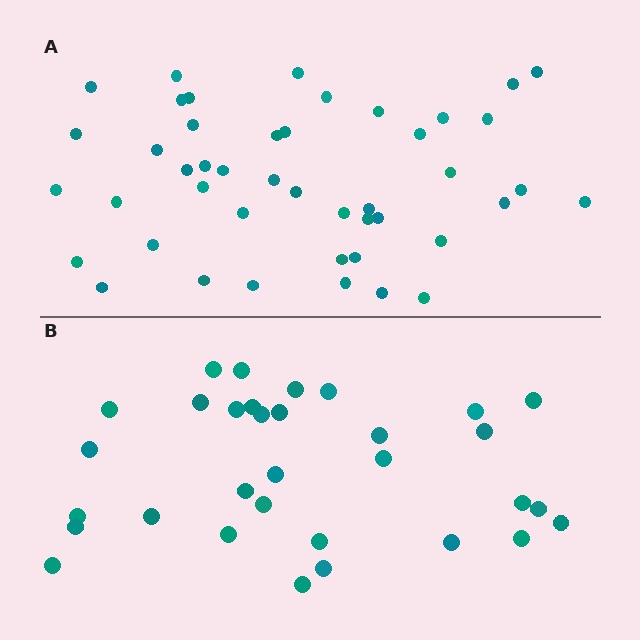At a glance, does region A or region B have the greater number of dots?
Region A (the top region) has more dots.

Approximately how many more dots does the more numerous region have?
Region A has approximately 15 more dots than region B.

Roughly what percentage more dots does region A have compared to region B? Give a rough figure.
About 40% more.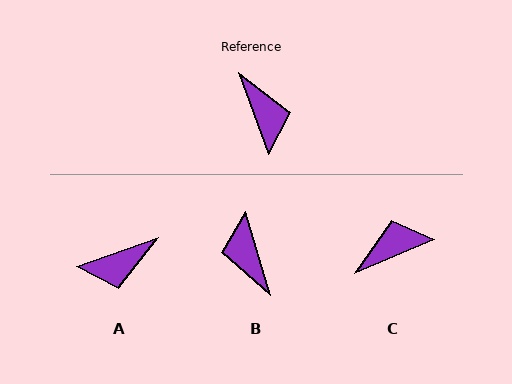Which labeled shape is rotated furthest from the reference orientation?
B, about 177 degrees away.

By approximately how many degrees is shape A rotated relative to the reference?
Approximately 91 degrees clockwise.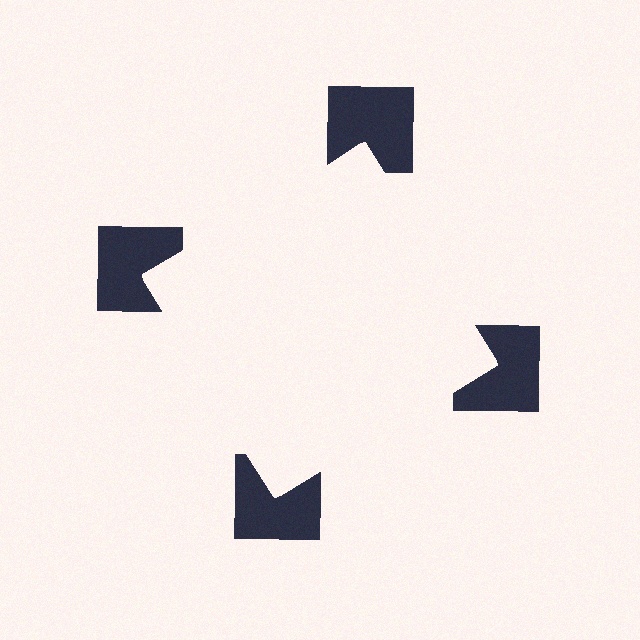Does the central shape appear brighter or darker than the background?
It typically appears slightly brighter than the background, even though no actual brightness change is drawn.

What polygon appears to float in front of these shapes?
An illusory square — its edges are inferred from the aligned wedge cuts in the notched squares, not physically drawn.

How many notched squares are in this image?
There are 4 — one at each vertex of the illusory square.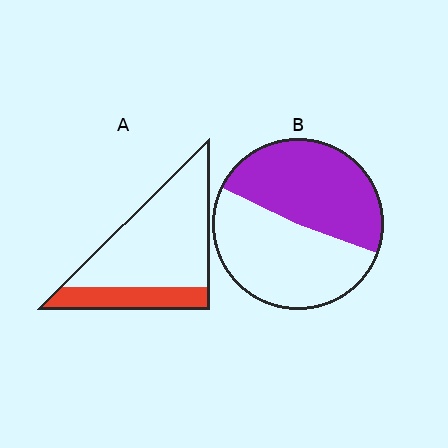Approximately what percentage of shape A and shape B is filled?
A is approximately 25% and B is approximately 50%.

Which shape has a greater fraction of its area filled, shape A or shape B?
Shape B.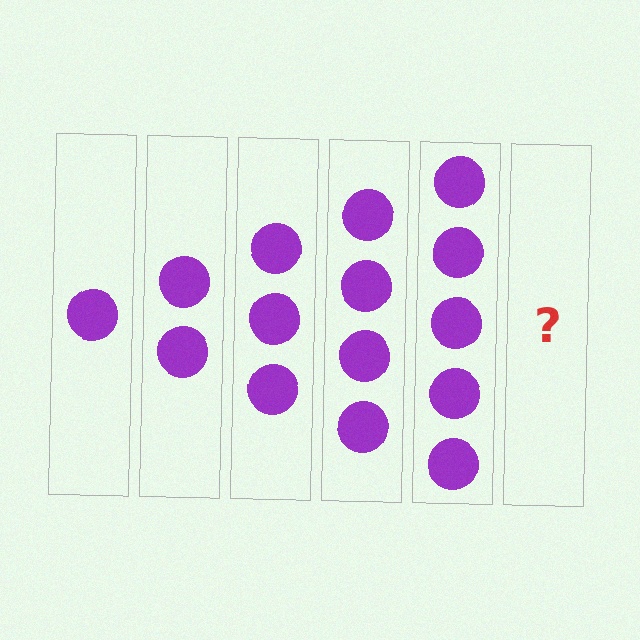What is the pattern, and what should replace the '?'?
The pattern is that each step adds one more circle. The '?' should be 6 circles.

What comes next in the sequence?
The next element should be 6 circles.